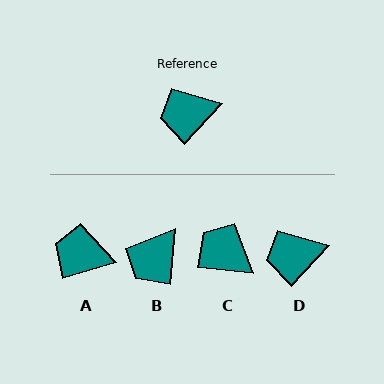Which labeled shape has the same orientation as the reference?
D.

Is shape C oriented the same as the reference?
No, it is off by about 54 degrees.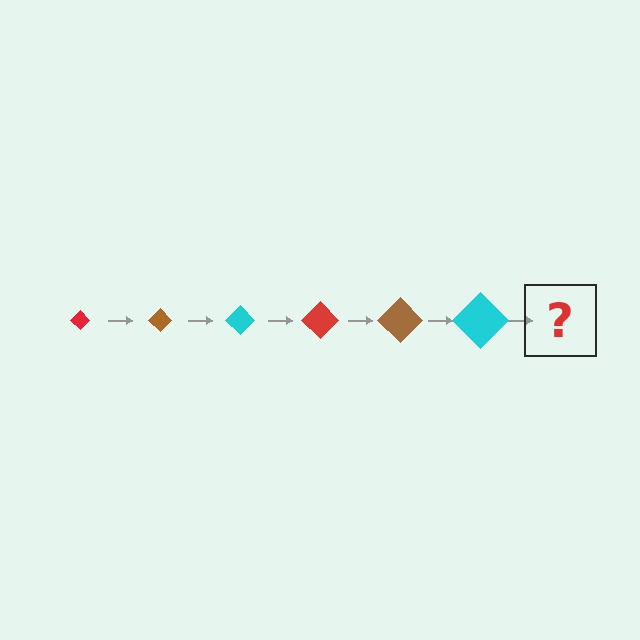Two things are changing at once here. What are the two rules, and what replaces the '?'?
The two rules are that the diamond grows larger each step and the color cycles through red, brown, and cyan. The '?' should be a red diamond, larger than the previous one.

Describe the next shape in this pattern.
It should be a red diamond, larger than the previous one.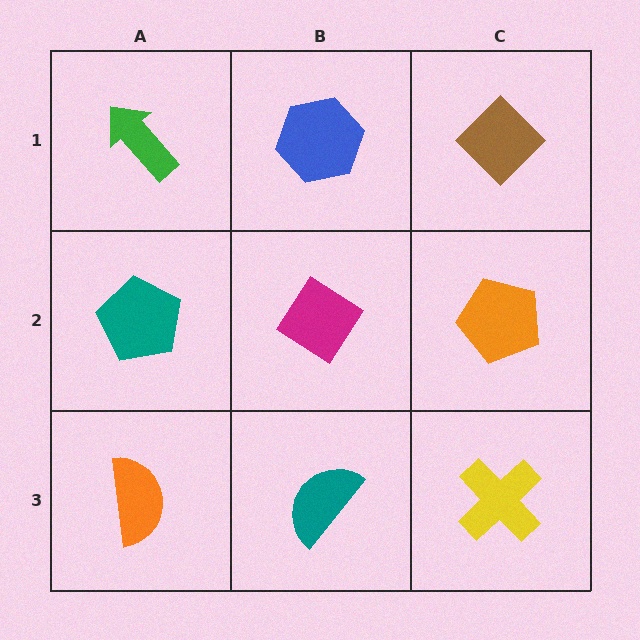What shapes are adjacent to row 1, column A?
A teal pentagon (row 2, column A), a blue hexagon (row 1, column B).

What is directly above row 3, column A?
A teal pentagon.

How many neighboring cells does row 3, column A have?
2.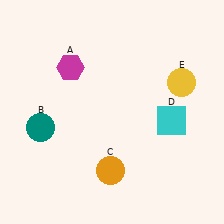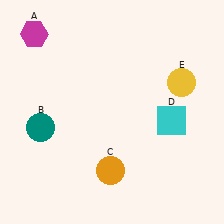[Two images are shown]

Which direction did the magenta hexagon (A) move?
The magenta hexagon (A) moved left.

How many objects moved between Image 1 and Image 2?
1 object moved between the two images.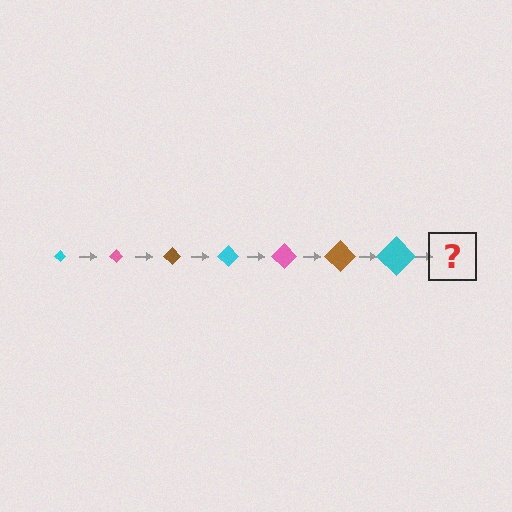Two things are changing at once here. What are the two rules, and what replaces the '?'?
The two rules are that the diamond grows larger each step and the color cycles through cyan, pink, and brown. The '?' should be a pink diamond, larger than the previous one.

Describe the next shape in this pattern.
It should be a pink diamond, larger than the previous one.